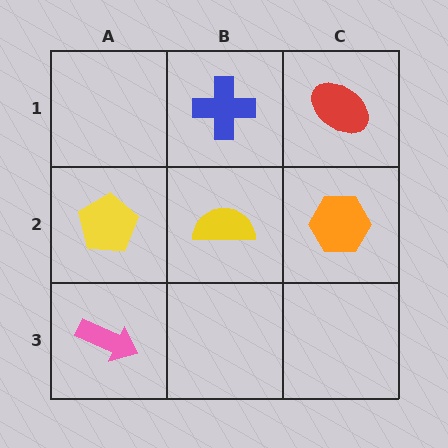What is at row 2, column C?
An orange hexagon.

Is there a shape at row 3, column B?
No, that cell is empty.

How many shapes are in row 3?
1 shape.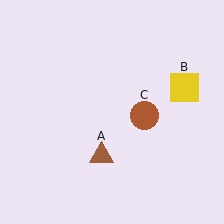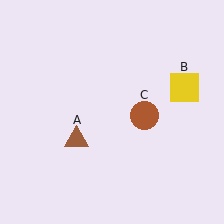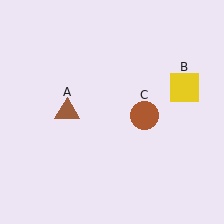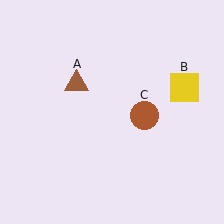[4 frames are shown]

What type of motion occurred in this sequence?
The brown triangle (object A) rotated clockwise around the center of the scene.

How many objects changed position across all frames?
1 object changed position: brown triangle (object A).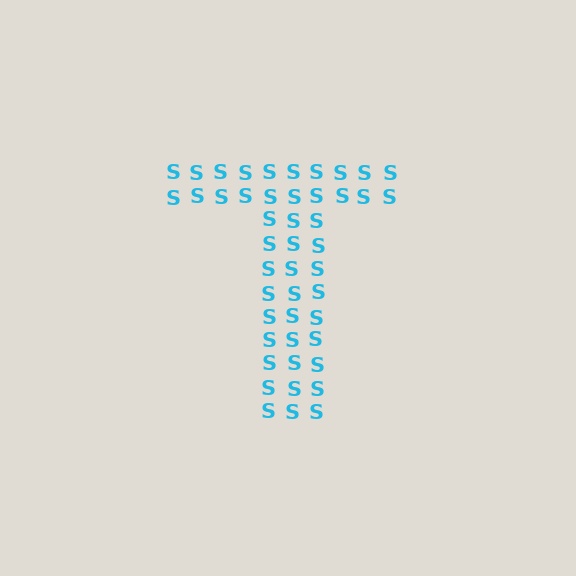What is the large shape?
The large shape is the letter T.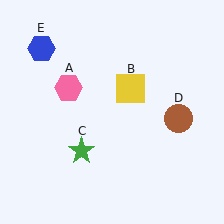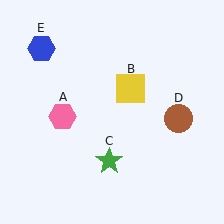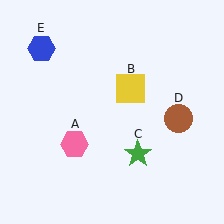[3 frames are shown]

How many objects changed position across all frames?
2 objects changed position: pink hexagon (object A), green star (object C).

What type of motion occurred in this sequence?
The pink hexagon (object A), green star (object C) rotated counterclockwise around the center of the scene.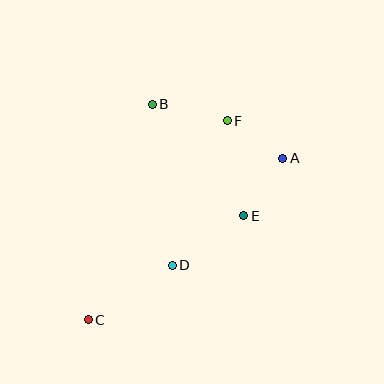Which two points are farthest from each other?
Points A and C are farthest from each other.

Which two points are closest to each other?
Points A and F are closest to each other.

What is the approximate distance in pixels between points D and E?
The distance between D and E is approximately 87 pixels.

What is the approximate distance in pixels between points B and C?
The distance between B and C is approximately 225 pixels.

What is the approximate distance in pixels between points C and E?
The distance between C and E is approximately 187 pixels.